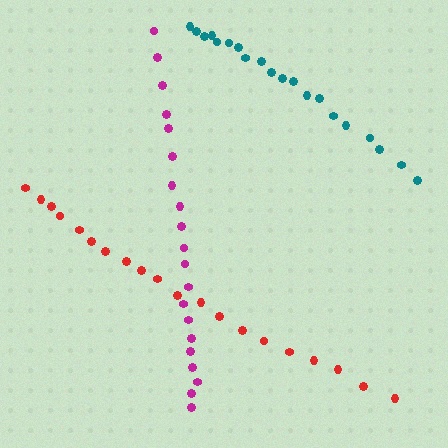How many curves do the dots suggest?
There are 3 distinct paths.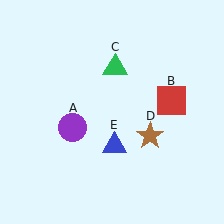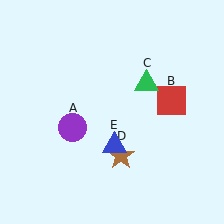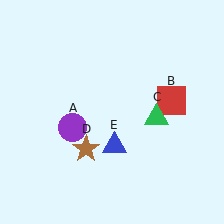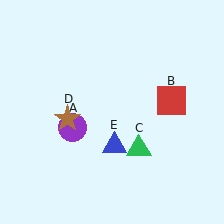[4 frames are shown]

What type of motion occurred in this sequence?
The green triangle (object C), brown star (object D) rotated clockwise around the center of the scene.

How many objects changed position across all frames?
2 objects changed position: green triangle (object C), brown star (object D).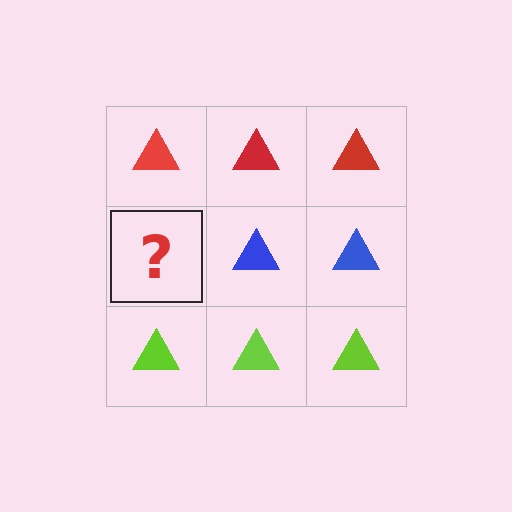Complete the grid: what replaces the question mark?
The question mark should be replaced with a blue triangle.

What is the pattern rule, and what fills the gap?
The rule is that each row has a consistent color. The gap should be filled with a blue triangle.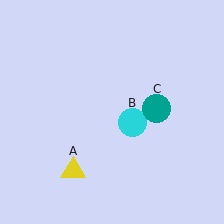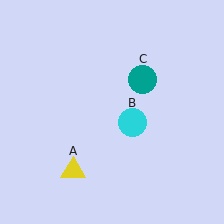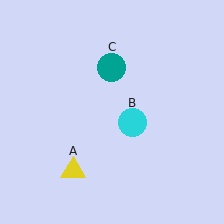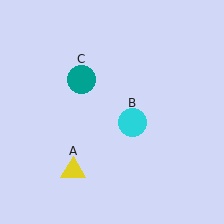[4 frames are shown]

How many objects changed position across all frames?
1 object changed position: teal circle (object C).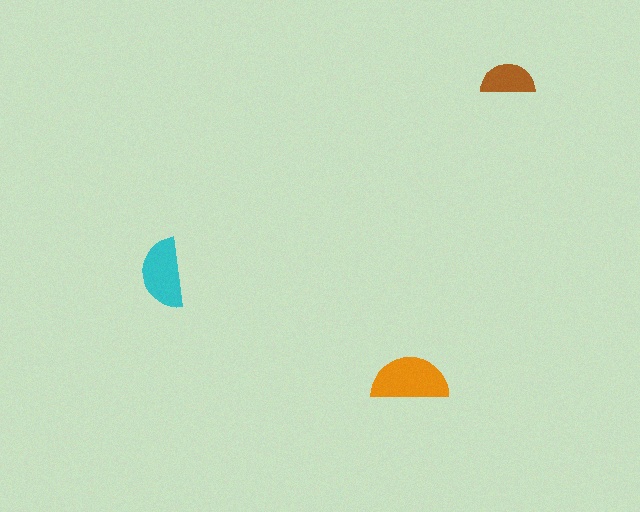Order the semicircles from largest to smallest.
the orange one, the cyan one, the brown one.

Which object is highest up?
The brown semicircle is topmost.